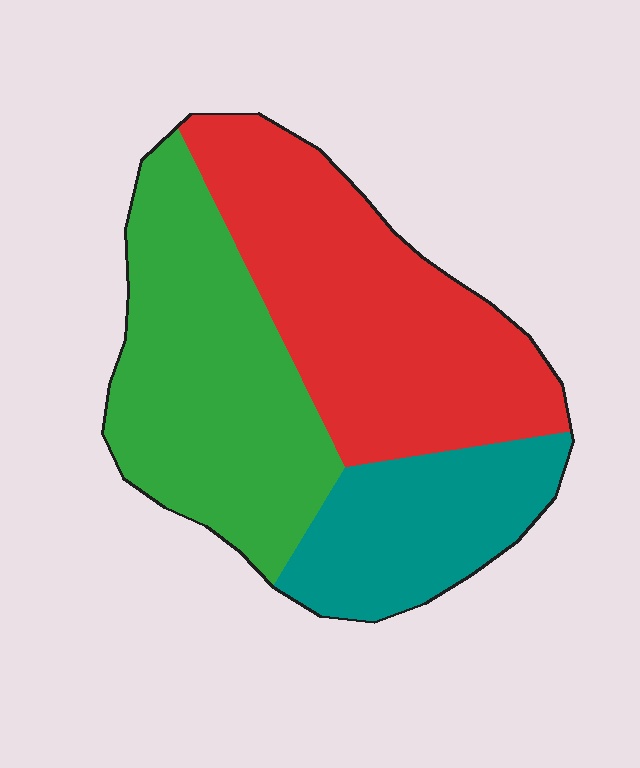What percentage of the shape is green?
Green covers roughly 35% of the shape.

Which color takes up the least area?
Teal, at roughly 20%.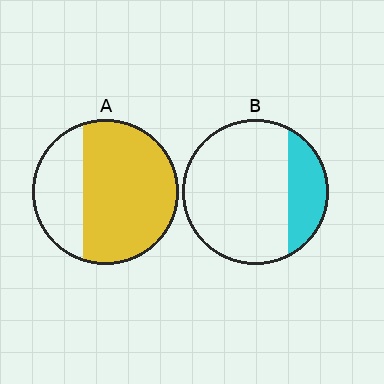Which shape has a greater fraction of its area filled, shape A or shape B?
Shape A.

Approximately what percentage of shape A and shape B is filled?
A is approximately 70% and B is approximately 25%.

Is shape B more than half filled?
No.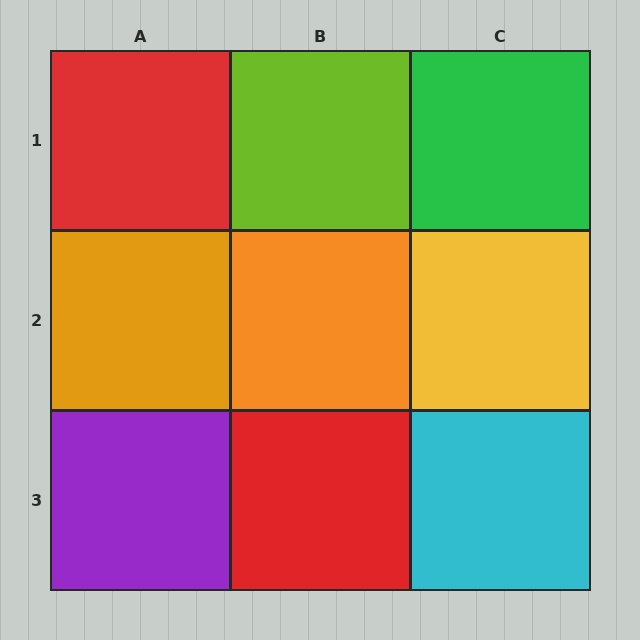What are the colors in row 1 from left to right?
Red, lime, green.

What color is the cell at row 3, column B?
Red.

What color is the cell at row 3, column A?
Purple.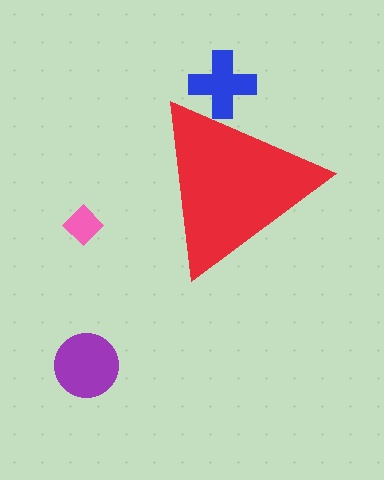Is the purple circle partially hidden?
No, the purple circle is fully visible.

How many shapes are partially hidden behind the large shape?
1 shape is partially hidden.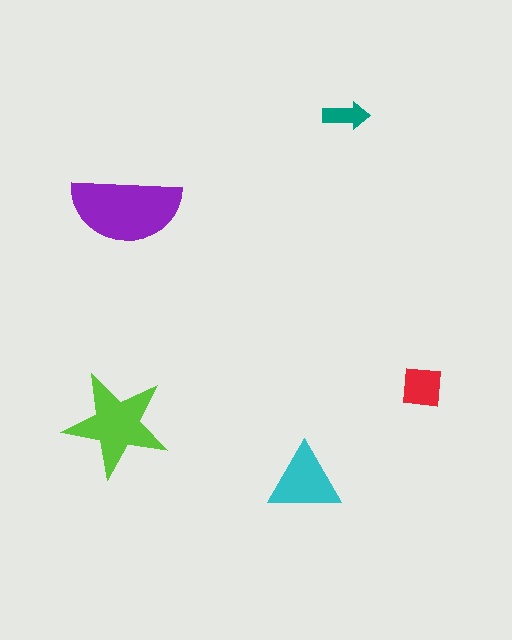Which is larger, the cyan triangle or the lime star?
The lime star.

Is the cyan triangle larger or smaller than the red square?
Larger.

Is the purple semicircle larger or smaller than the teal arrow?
Larger.